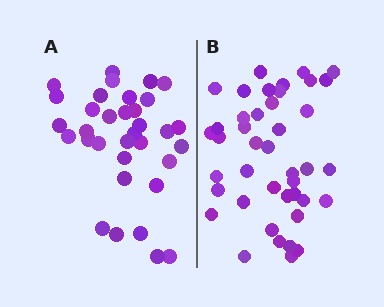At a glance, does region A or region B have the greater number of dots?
Region B (the right region) has more dots.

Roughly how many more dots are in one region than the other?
Region B has roughly 8 or so more dots than region A.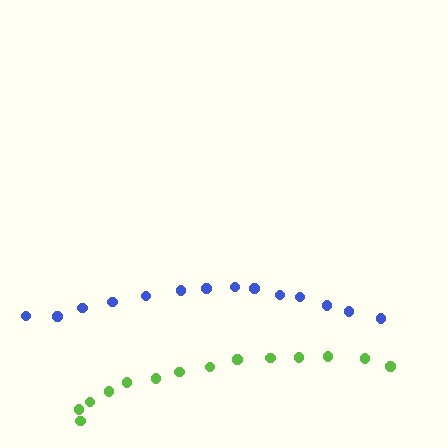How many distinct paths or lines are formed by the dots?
There are 2 distinct paths.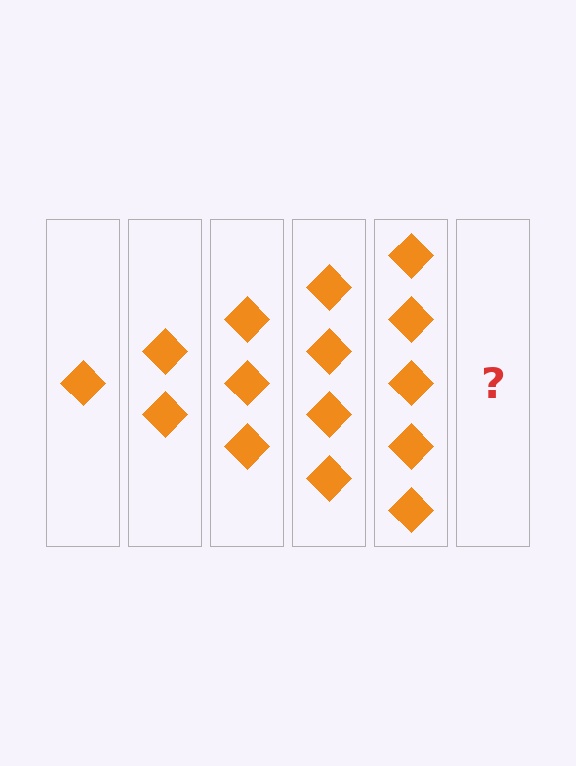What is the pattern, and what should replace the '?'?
The pattern is that each step adds one more diamond. The '?' should be 6 diamonds.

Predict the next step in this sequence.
The next step is 6 diamonds.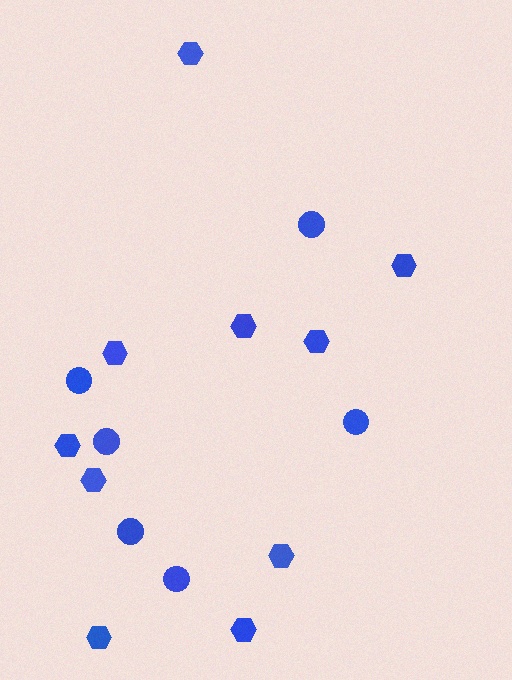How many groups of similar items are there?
There are 2 groups: one group of circles (6) and one group of hexagons (10).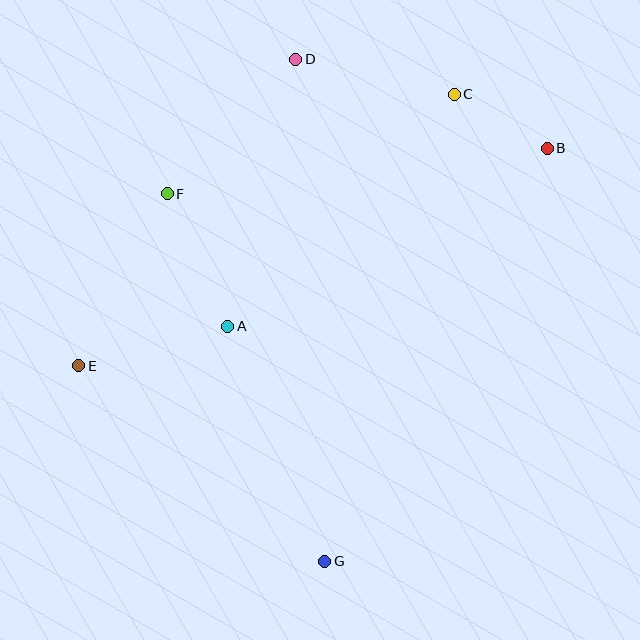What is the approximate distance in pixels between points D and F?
The distance between D and F is approximately 186 pixels.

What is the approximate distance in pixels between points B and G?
The distance between B and G is approximately 469 pixels.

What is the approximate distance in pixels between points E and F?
The distance between E and F is approximately 193 pixels.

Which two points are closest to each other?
Points B and C are closest to each other.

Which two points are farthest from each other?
Points B and E are farthest from each other.